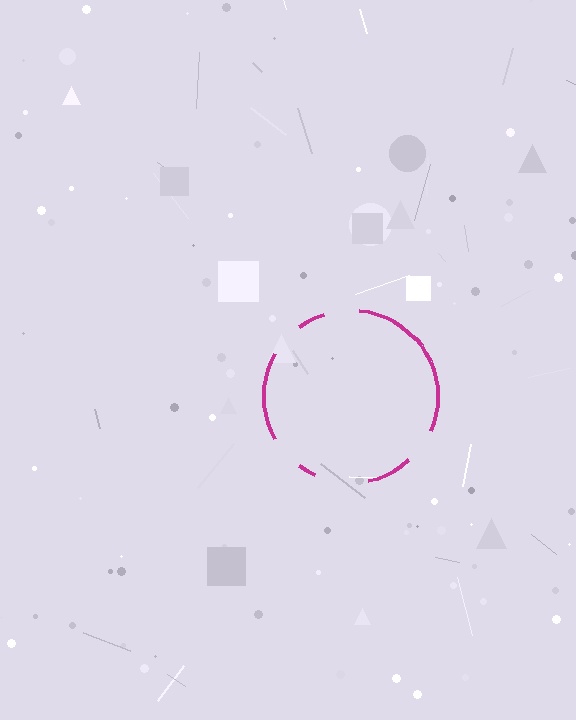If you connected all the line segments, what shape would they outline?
They would outline a circle.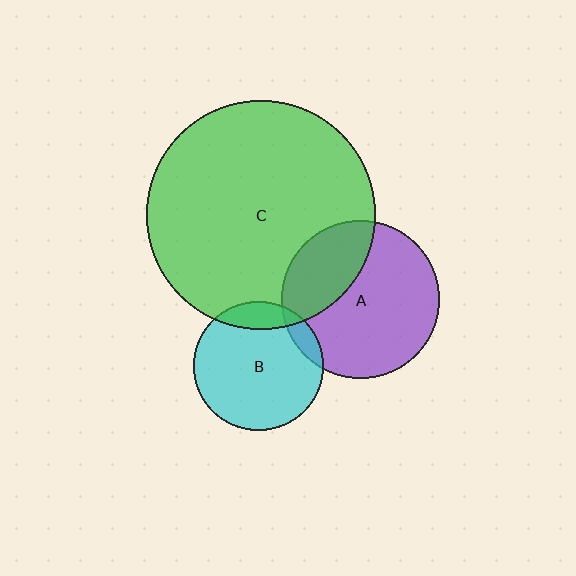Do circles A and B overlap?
Yes.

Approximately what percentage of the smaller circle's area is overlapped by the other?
Approximately 10%.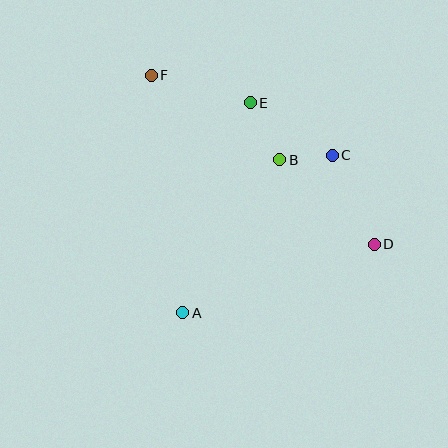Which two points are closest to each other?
Points B and C are closest to each other.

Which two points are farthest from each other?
Points D and F are farthest from each other.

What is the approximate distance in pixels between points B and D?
The distance between B and D is approximately 127 pixels.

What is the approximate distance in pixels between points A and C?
The distance between A and C is approximately 217 pixels.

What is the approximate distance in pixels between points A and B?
The distance between A and B is approximately 181 pixels.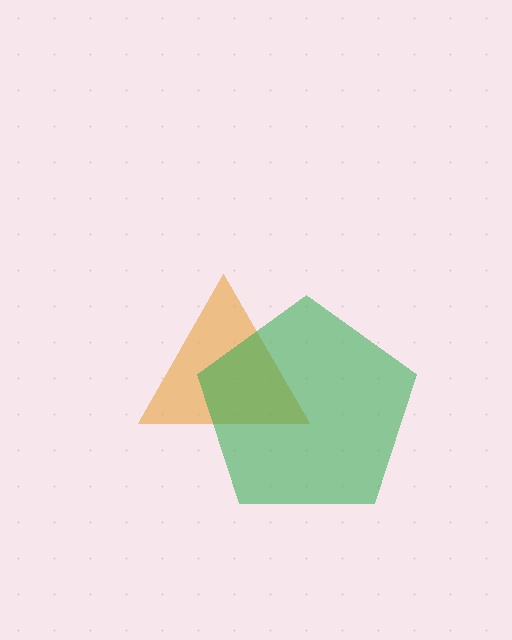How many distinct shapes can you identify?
There are 2 distinct shapes: an orange triangle, a green pentagon.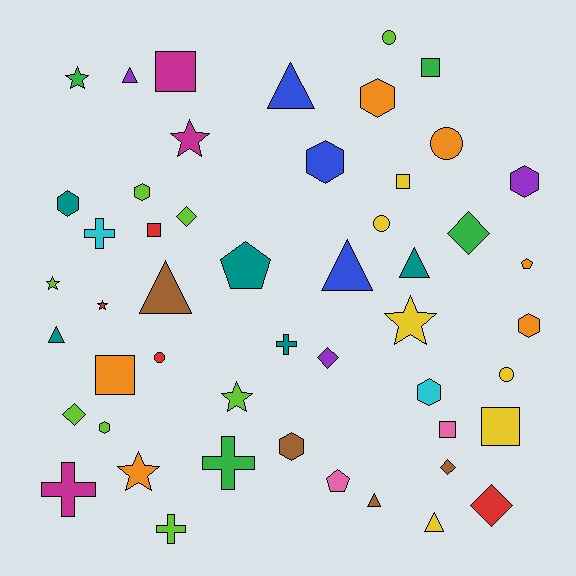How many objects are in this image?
There are 50 objects.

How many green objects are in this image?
There are 4 green objects.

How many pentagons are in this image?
There are 3 pentagons.